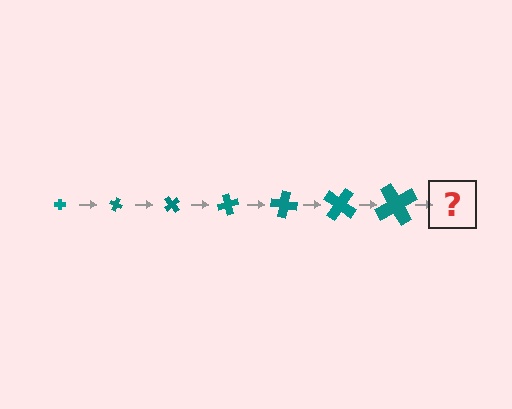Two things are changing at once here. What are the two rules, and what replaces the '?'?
The two rules are that the cross grows larger each step and it rotates 25 degrees each step. The '?' should be a cross, larger than the previous one and rotated 175 degrees from the start.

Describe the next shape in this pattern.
It should be a cross, larger than the previous one and rotated 175 degrees from the start.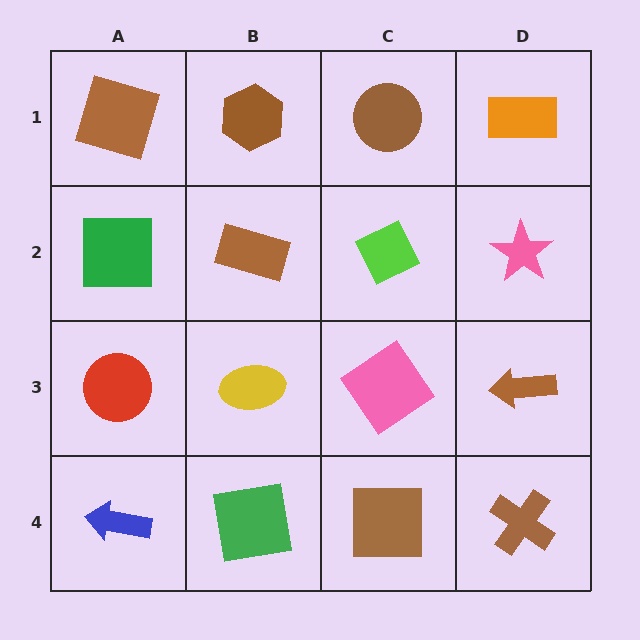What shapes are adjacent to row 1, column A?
A green square (row 2, column A), a brown hexagon (row 1, column B).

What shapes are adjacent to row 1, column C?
A lime diamond (row 2, column C), a brown hexagon (row 1, column B), an orange rectangle (row 1, column D).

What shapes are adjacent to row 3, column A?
A green square (row 2, column A), a blue arrow (row 4, column A), a yellow ellipse (row 3, column B).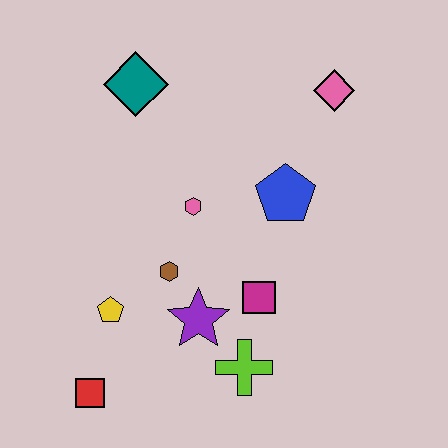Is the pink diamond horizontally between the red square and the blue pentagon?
No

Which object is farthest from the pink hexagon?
The red square is farthest from the pink hexagon.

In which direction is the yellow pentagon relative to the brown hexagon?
The yellow pentagon is to the left of the brown hexagon.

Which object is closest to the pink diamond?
The blue pentagon is closest to the pink diamond.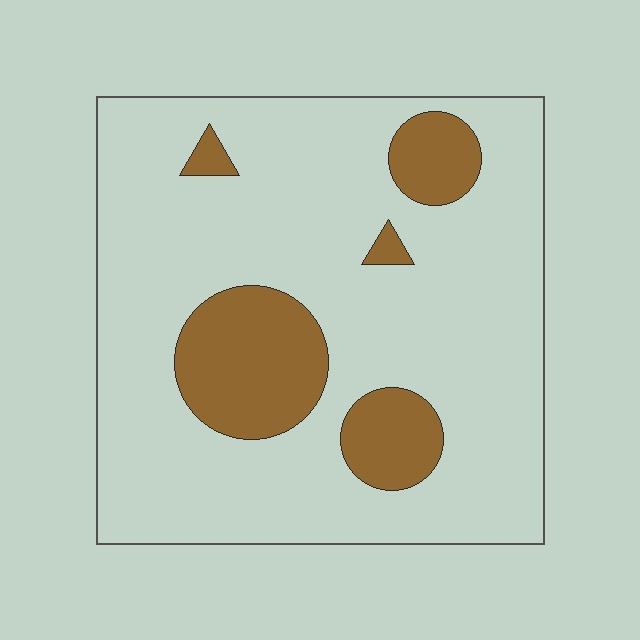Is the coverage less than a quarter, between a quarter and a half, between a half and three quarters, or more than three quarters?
Less than a quarter.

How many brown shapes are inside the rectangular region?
5.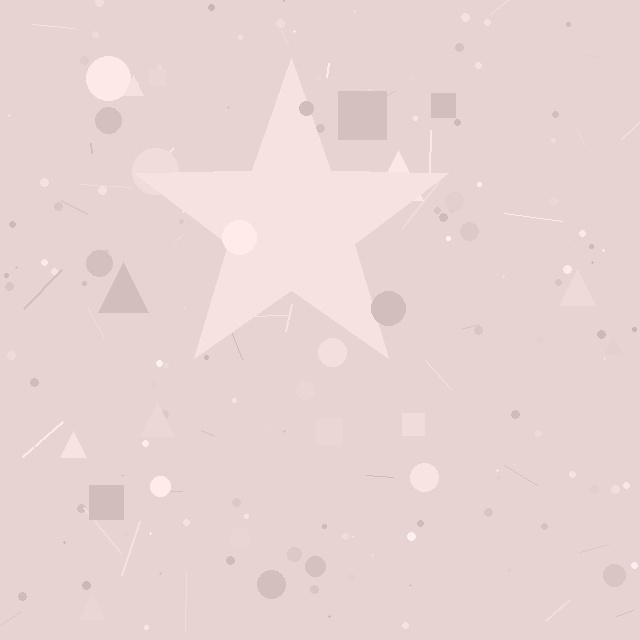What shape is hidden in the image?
A star is hidden in the image.